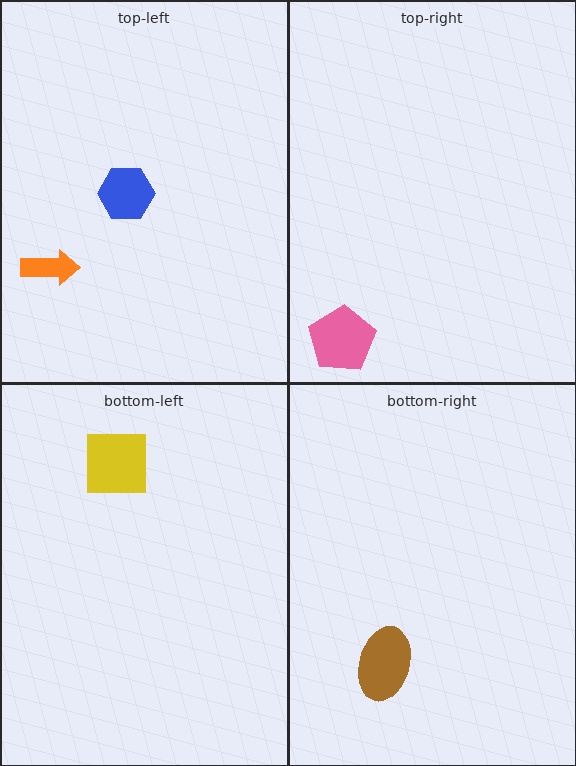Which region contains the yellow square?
The bottom-left region.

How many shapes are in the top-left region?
2.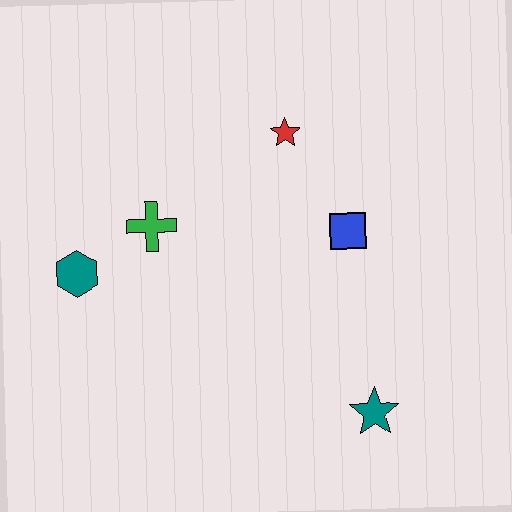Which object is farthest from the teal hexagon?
The teal star is farthest from the teal hexagon.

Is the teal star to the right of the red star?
Yes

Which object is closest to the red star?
The blue square is closest to the red star.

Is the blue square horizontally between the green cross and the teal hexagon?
No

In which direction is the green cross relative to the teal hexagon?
The green cross is to the right of the teal hexagon.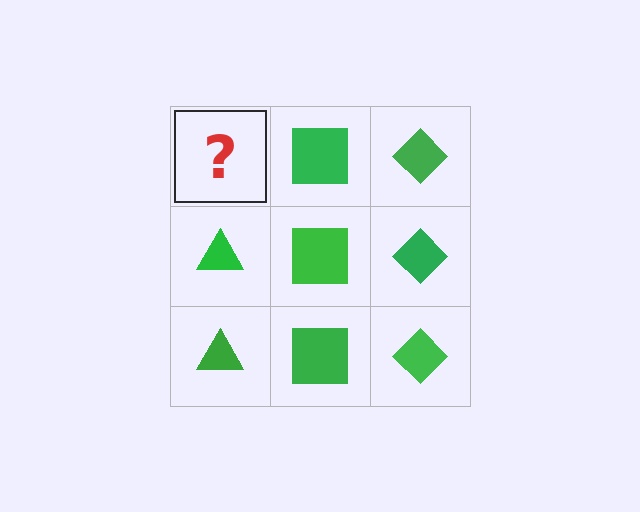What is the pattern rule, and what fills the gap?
The rule is that each column has a consistent shape. The gap should be filled with a green triangle.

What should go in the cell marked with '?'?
The missing cell should contain a green triangle.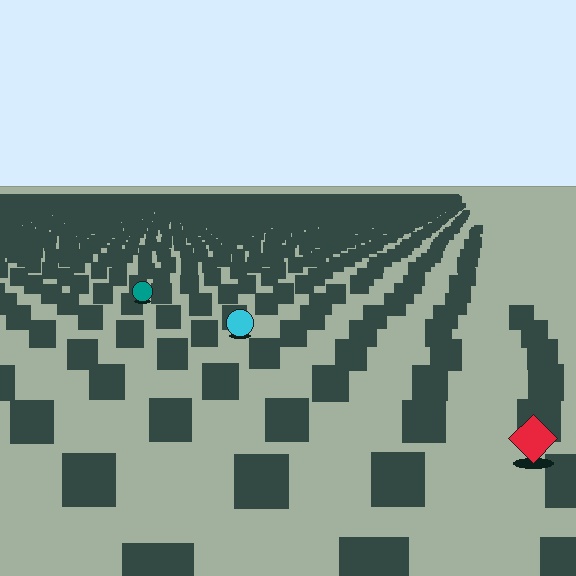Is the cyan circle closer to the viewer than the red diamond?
No. The red diamond is closer — you can tell from the texture gradient: the ground texture is coarser near it.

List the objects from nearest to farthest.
From nearest to farthest: the red diamond, the cyan circle, the teal circle.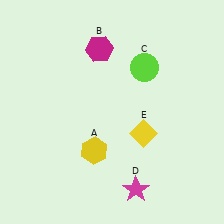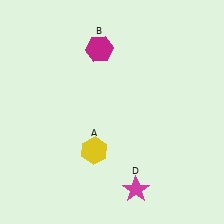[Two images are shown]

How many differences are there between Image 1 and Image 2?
There are 2 differences between the two images.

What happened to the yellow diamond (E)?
The yellow diamond (E) was removed in Image 2. It was in the bottom-right area of Image 1.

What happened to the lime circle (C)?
The lime circle (C) was removed in Image 2. It was in the top-right area of Image 1.